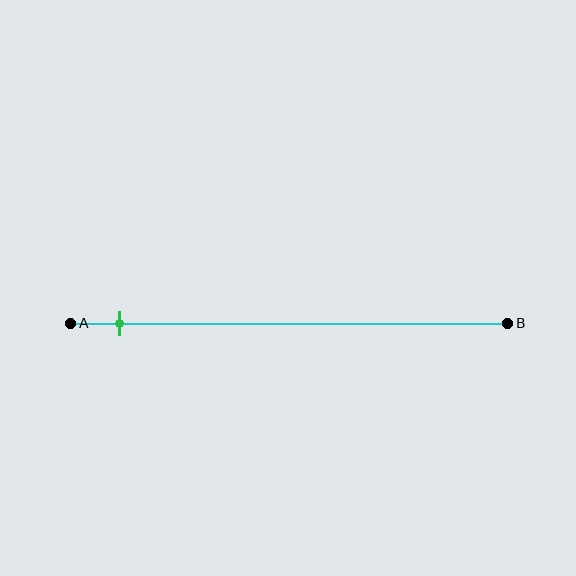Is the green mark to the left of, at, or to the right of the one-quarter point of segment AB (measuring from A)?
The green mark is to the left of the one-quarter point of segment AB.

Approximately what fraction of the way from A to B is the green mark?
The green mark is approximately 10% of the way from A to B.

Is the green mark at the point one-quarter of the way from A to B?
No, the mark is at about 10% from A, not at the 25% one-quarter point.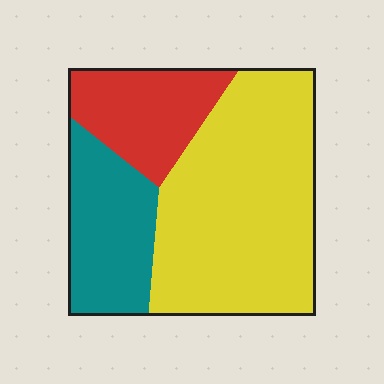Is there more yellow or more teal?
Yellow.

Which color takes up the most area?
Yellow, at roughly 55%.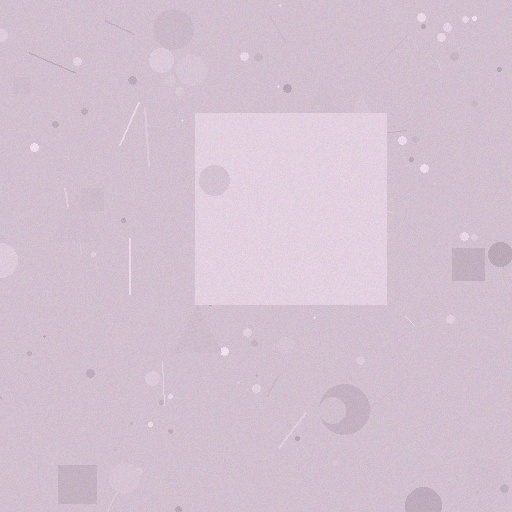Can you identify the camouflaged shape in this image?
The camouflaged shape is a square.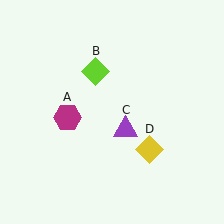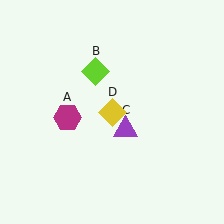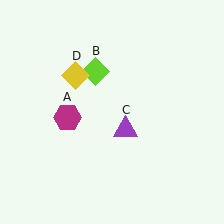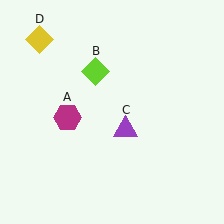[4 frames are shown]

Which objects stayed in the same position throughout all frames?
Magenta hexagon (object A) and lime diamond (object B) and purple triangle (object C) remained stationary.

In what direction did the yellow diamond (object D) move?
The yellow diamond (object D) moved up and to the left.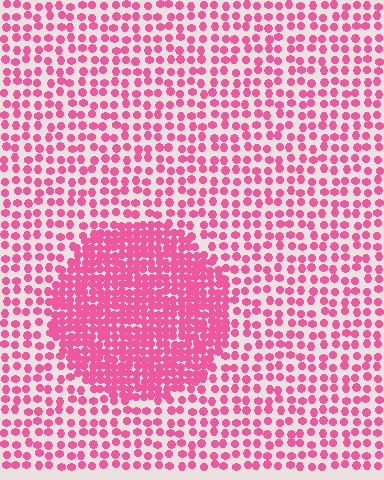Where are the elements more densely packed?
The elements are more densely packed inside the circle boundary.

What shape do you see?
I see a circle.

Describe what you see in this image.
The image contains small pink elements arranged at two different densities. A circle-shaped region is visible where the elements are more densely packed than the surrounding area.